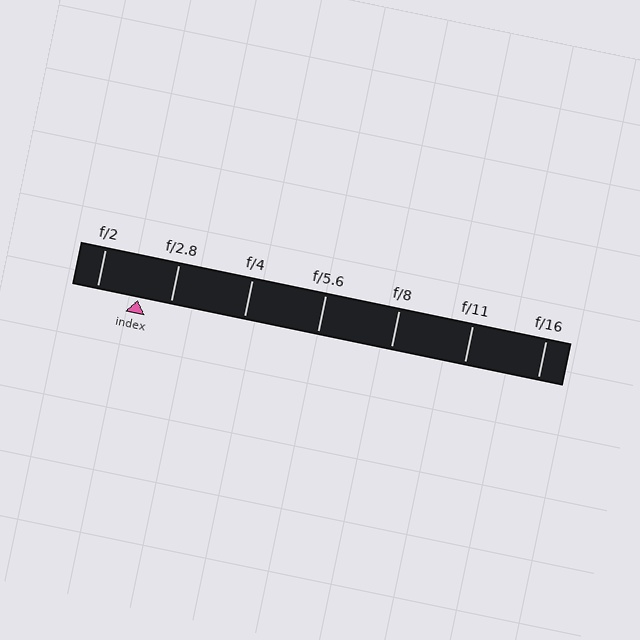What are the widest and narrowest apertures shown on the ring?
The widest aperture shown is f/2 and the narrowest is f/16.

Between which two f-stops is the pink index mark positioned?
The index mark is between f/2 and f/2.8.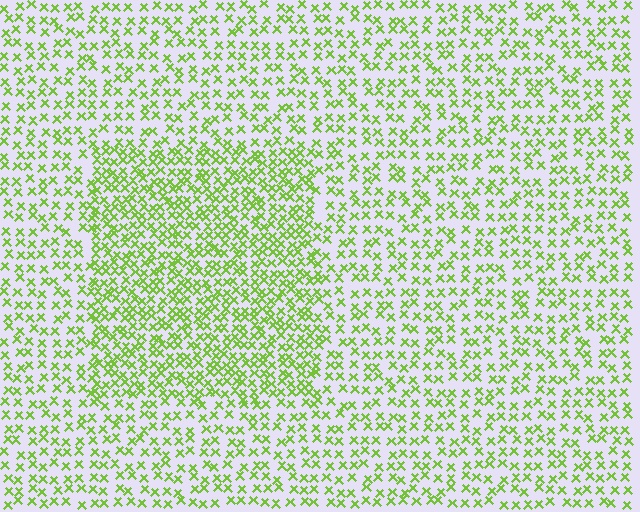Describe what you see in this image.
The image contains small lime elements arranged at two different densities. A rectangle-shaped region is visible where the elements are more densely packed than the surrounding area.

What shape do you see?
I see a rectangle.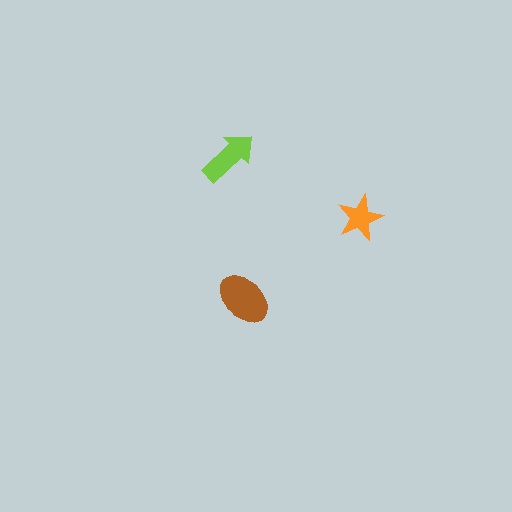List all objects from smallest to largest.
The orange star, the lime arrow, the brown ellipse.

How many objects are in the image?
There are 3 objects in the image.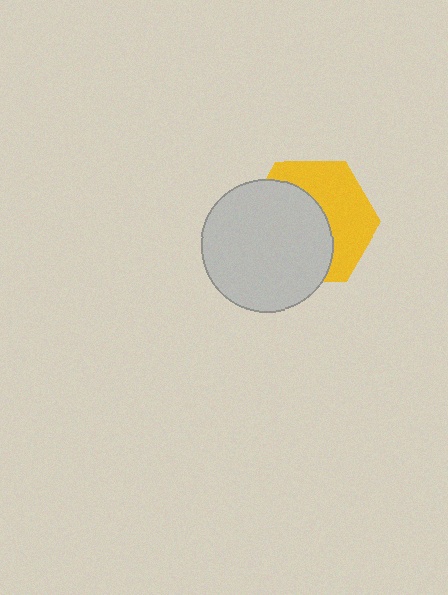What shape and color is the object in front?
The object in front is a light gray circle.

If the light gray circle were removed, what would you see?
You would see the complete yellow hexagon.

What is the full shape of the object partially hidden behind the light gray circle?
The partially hidden object is a yellow hexagon.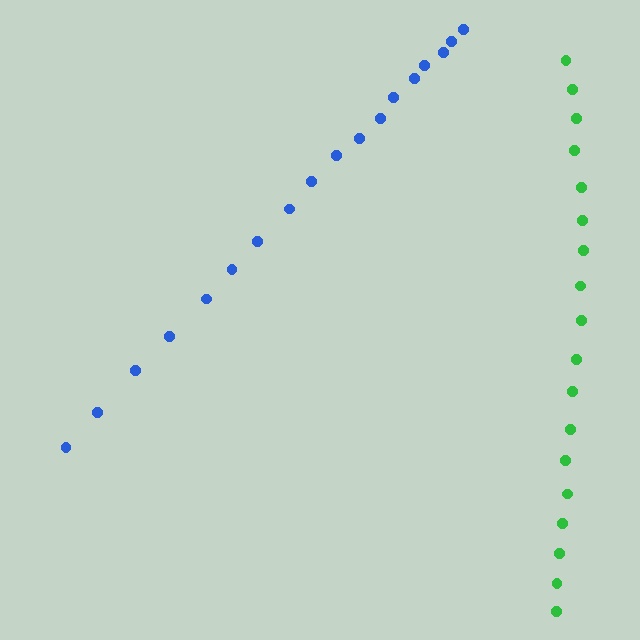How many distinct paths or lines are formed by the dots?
There are 2 distinct paths.